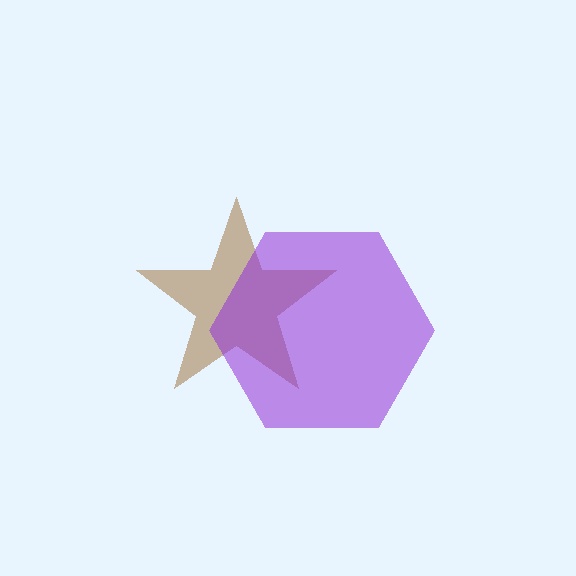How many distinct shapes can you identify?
There are 2 distinct shapes: a brown star, a purple hexagon.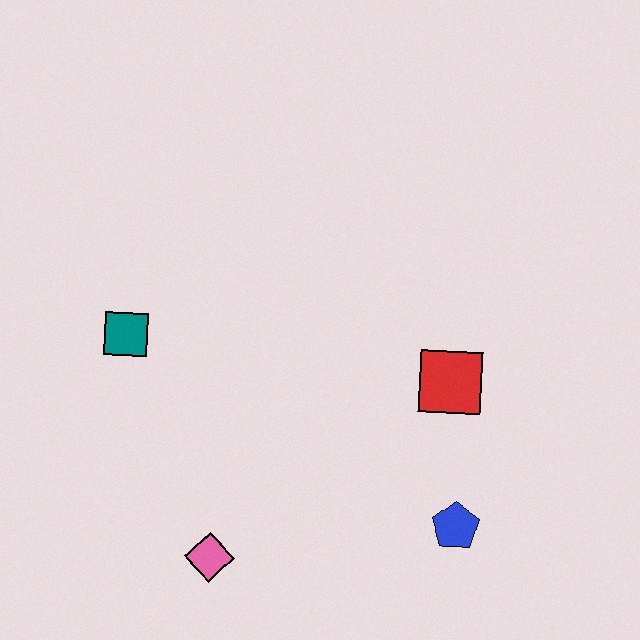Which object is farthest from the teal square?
The blue pentagon is farthest from the teal square.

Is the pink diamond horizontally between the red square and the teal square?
Yes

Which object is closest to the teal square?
The pink diamond is closest to the teal square.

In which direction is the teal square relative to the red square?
The teal square is to the left of the red square.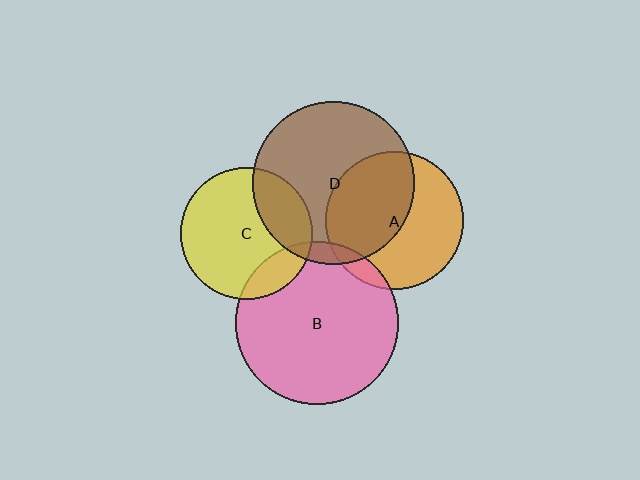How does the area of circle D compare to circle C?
Approximately 1.5 times.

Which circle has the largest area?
Circle B (pink).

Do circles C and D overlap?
Yes.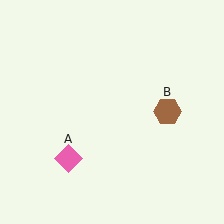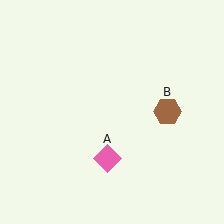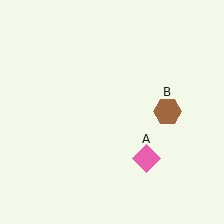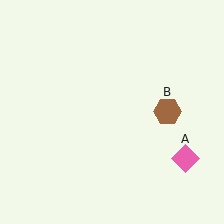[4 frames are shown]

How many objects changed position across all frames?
1 object changed position: pink diamond (object A).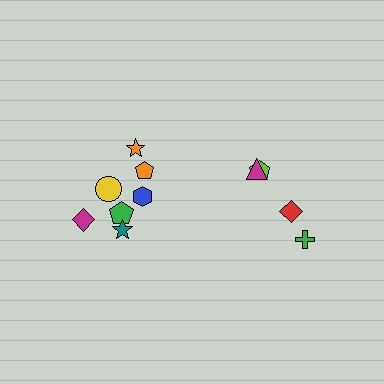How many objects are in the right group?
There are 4 objects.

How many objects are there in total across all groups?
There are 11 objects.